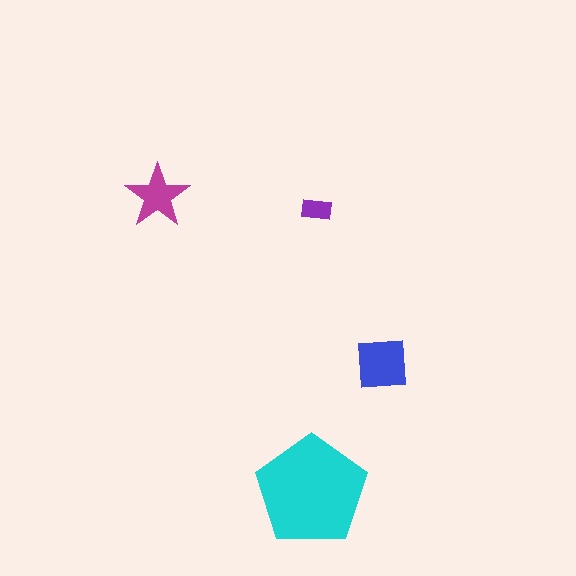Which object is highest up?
The magenta star is topmost.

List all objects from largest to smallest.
The cyan pentagon, the blue square, the magenta star, the purple rectangle.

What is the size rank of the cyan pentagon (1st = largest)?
1st.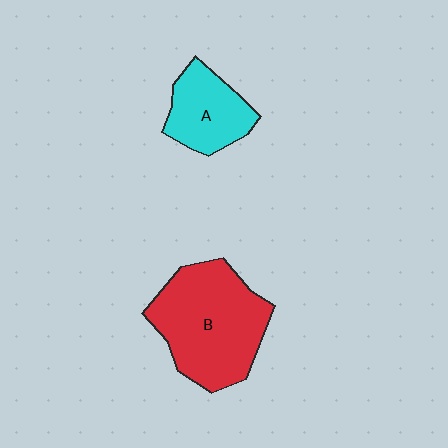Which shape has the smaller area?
Shape A (cyan).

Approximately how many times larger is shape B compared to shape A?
Approximately 2.0 times.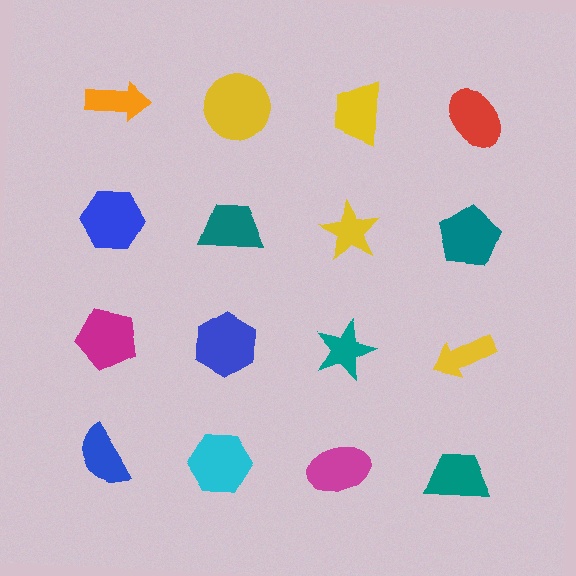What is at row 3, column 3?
A teal star.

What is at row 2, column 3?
A yellow star.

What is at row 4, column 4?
A teal trapezoid.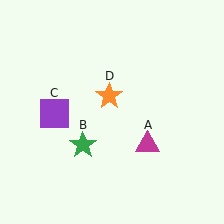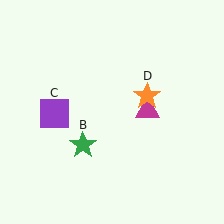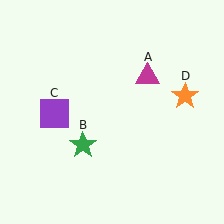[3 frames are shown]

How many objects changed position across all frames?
2 objects changed position: magenta triangle (object A), orange star (object D).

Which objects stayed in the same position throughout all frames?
Green star (object B) and purple square (object C) remained stationary.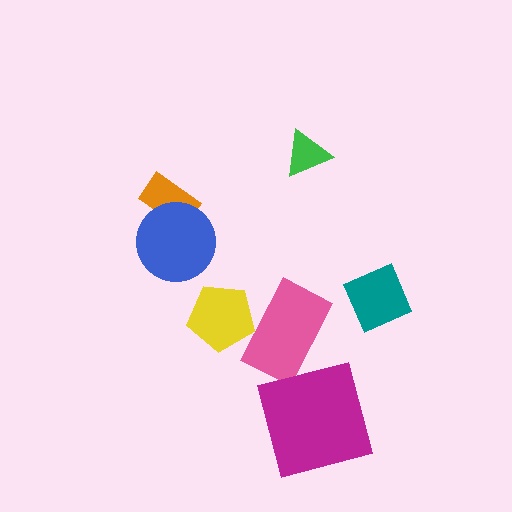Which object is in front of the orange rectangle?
The blue circle is in front of the orange rectangle.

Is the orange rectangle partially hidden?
Yes, it is partially covered by another shape.